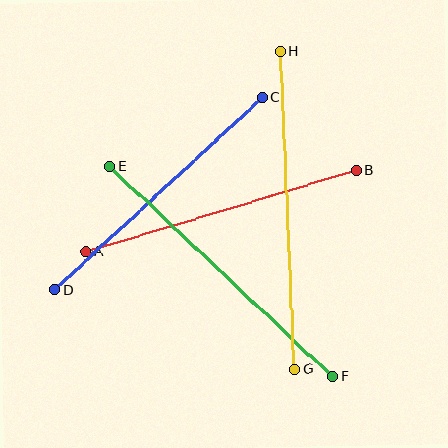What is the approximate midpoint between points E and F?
The midpoint is at approximately (221, 272) pixels.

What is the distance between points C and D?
The distance is approximately 282 pixels.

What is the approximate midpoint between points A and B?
The midpoint is at approximately (221, 211) pixels.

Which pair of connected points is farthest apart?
Points G and H are farthest apart.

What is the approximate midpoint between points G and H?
The midpoint is at approximately (287, 210) pixels.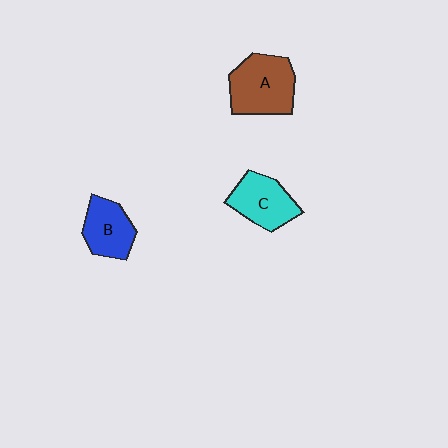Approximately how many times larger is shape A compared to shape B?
Approximately 1.4 times.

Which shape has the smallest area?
Shape B (blue).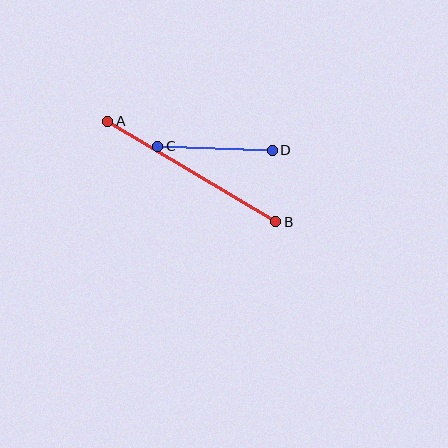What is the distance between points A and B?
The distance is approximately 196 pixels.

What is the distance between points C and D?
The distance is approximately 115 pixels.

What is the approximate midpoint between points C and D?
The midpoint is at approximately (215, 148) pixels.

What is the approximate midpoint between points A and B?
The midpoint is at approximately (192, 172) pixels.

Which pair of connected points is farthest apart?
Points A and B are farthest apart.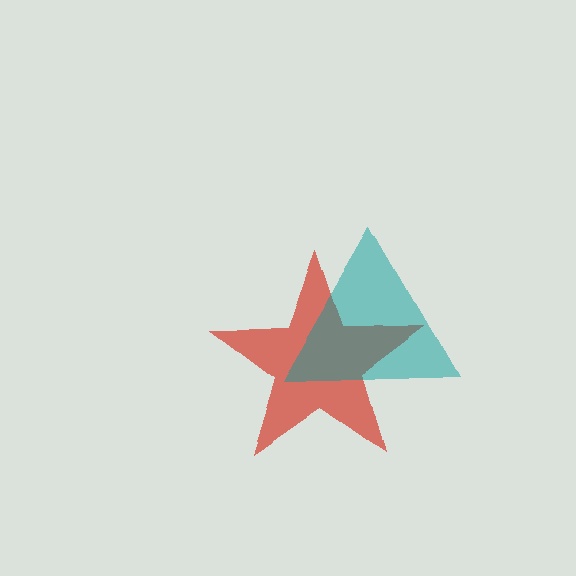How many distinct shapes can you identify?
There are 2 distinct shapes: a red star, a teal triangle.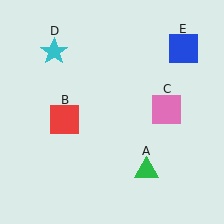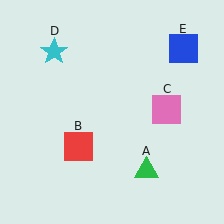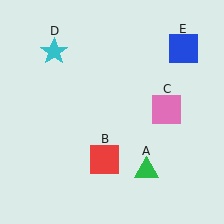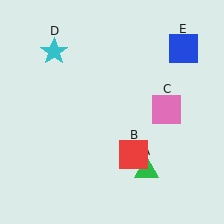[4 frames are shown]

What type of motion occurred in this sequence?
The red square (object B) rotated counterclockwise around the center of the scene.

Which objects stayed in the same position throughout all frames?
Green triangle (object A) and pink square (object C) and cyan star (object D) and blue square (object E) remained stationary.